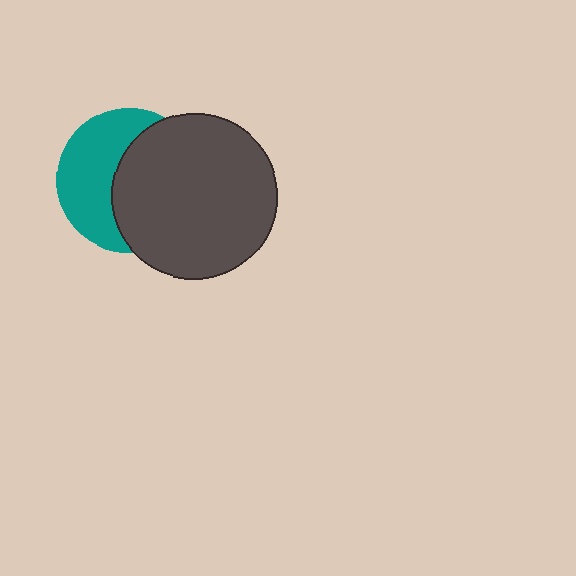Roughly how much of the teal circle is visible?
About half of it is visible (roughly 47%).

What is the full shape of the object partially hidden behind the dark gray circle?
The partially hidden object is a teal circle.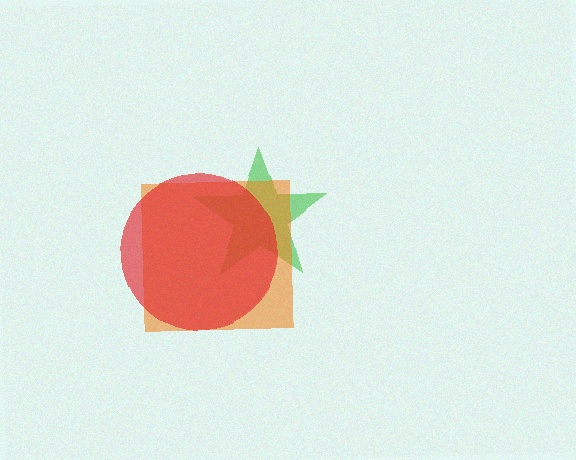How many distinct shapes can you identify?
There are 3 distinct shapes: a green star, an orange square, a red circle.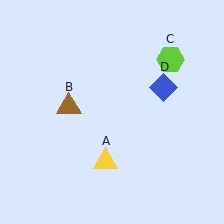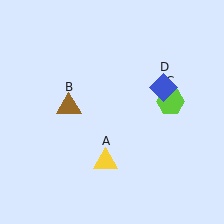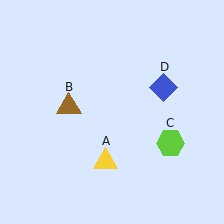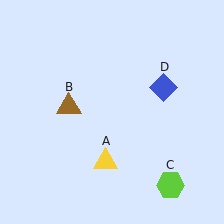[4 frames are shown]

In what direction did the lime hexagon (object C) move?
The lime hexagon (object C) moved down.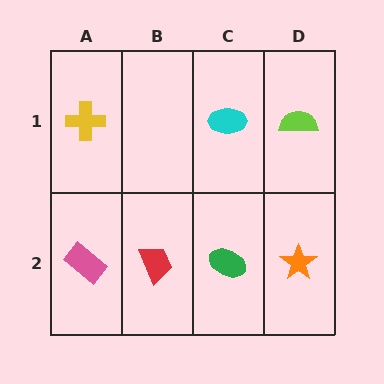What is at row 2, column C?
A green ellipse.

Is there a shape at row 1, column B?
No, that cell is empty.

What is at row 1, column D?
A lime semicircle.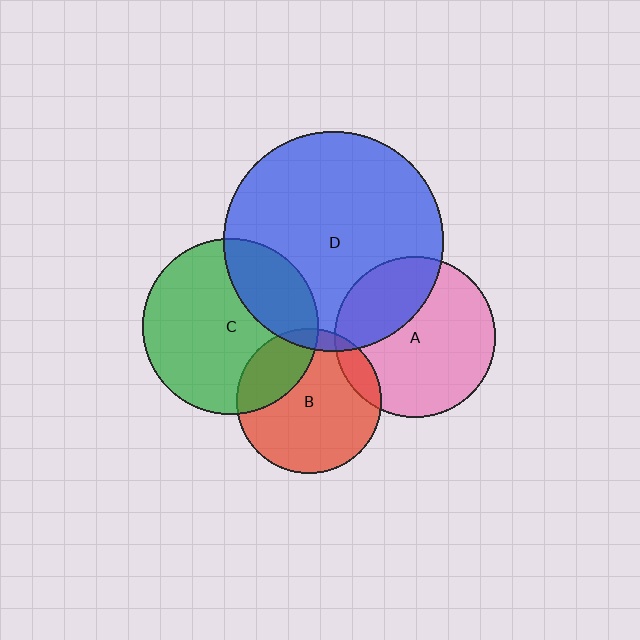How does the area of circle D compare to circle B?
Approximately 2.3 times.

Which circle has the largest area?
Circle D (blue).